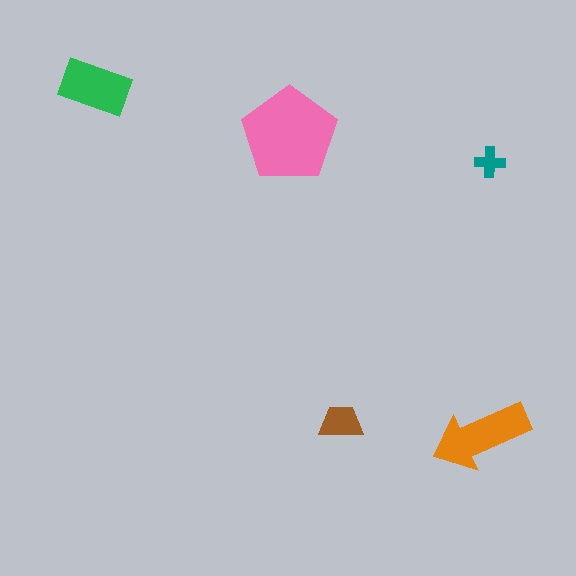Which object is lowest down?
The orange arrow is bottommost.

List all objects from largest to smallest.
The pink pentagon, the orange arrow, the green rectangle, the brown trapezoid, the teal cross.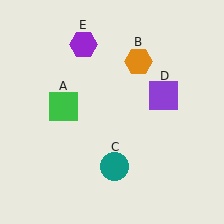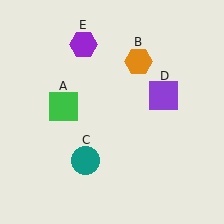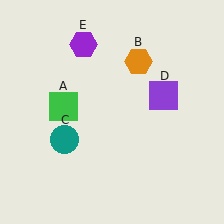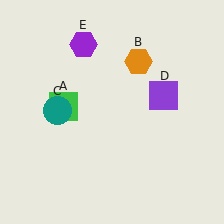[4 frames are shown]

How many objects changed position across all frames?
1 object changed position: teal circle (object C).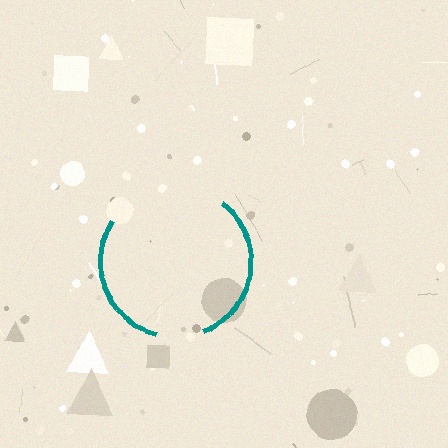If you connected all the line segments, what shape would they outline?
They would outline a circle.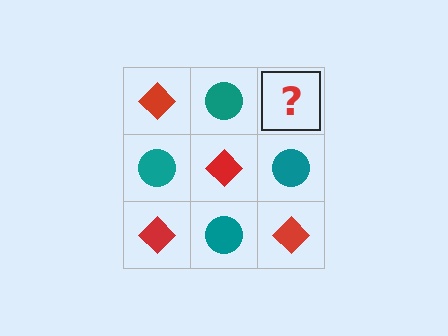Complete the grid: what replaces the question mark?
The question mark should be replaced with a red diamond.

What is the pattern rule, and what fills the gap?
The rule is that it alternates red diamond and teal circle in a checkerboard pattern. The gap should be filled with a red diamond.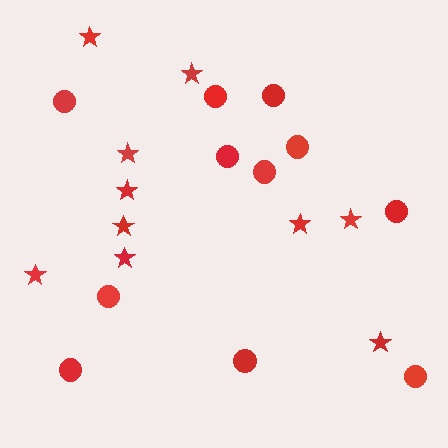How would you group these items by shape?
There are 2 groups: one group of stars (10) and one group of circles (11).